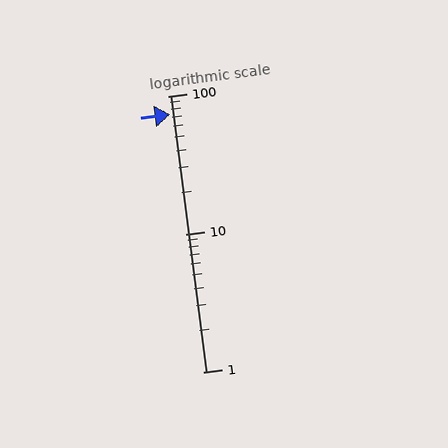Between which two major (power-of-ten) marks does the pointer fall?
The pointer is between 10 and 100.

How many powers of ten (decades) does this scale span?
The scale spans 2 decades, from 1 to 100.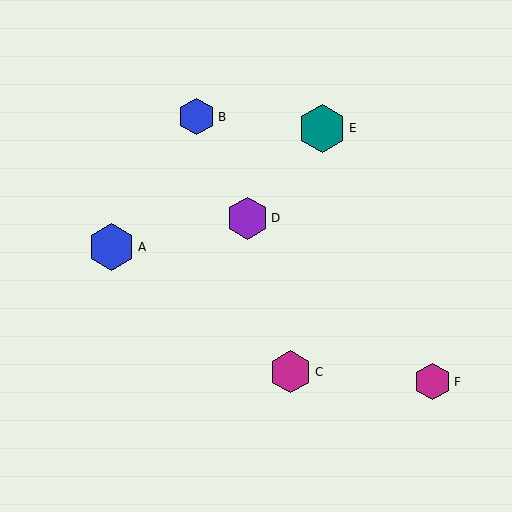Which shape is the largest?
The teal hexagon (labeled E) is the largest.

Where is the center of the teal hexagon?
The center of the teal hexagon is at (322, 128).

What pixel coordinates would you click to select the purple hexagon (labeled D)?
Click at (247, 218) to select the purple hexagon D.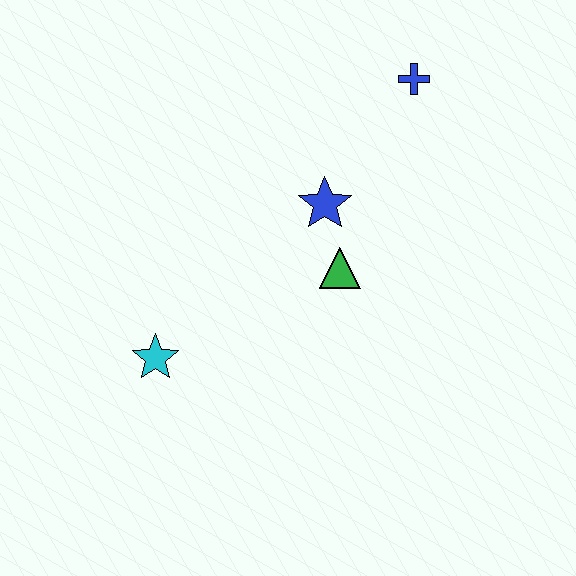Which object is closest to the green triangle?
The blue star is closest to the green triangle.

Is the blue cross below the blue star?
No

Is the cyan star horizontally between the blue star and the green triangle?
No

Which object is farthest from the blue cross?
The cyan star is farthest from the blue cross.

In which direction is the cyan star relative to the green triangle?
The cyan star is to the left of the green triangle.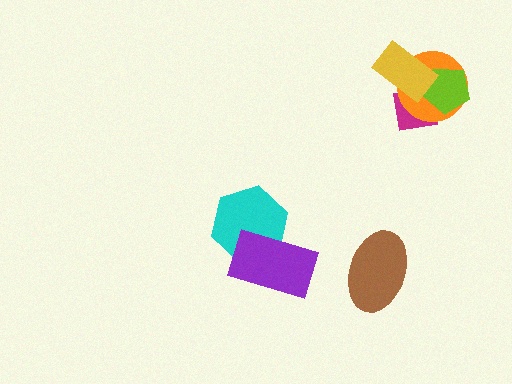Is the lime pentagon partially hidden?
Yes, it is partially covered by another shape.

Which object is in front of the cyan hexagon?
The purple rectangle is in front of the cyan hexagon.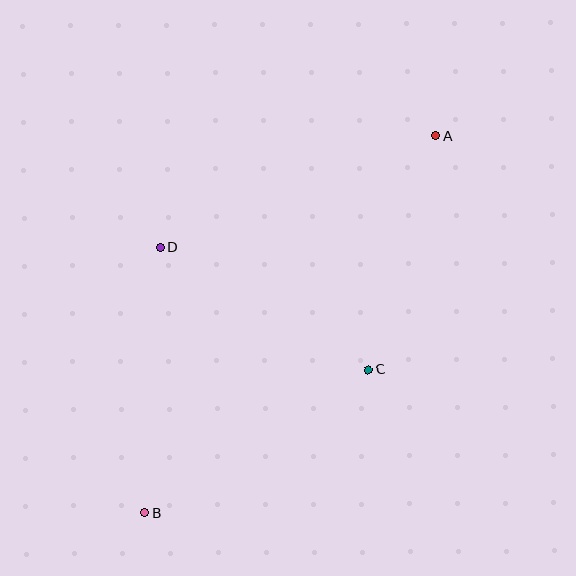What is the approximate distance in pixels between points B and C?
The distance between B and C is approximately 265 pixels.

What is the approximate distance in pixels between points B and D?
The distance between B and D is approximately 266 pixels.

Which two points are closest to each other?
Points C and D are closest to each other.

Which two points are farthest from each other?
Points A and B are farthest from each other.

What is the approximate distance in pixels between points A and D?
The distance between A and D is approximately 298 pixels.